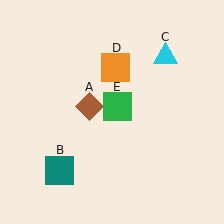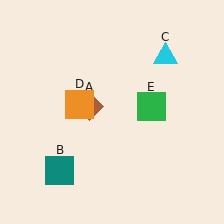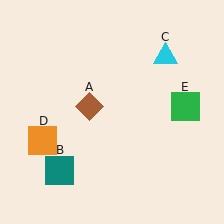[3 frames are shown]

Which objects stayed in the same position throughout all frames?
Brown diamond (object A) and teal square (object B) and cyan triangle (object C) remained stationary.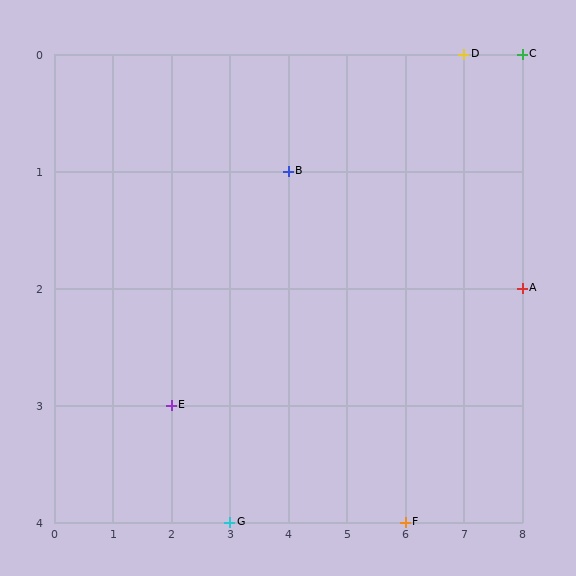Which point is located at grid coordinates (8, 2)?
Point A is at (8, 2).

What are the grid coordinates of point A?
Point A is at grid coordinates (8, 2).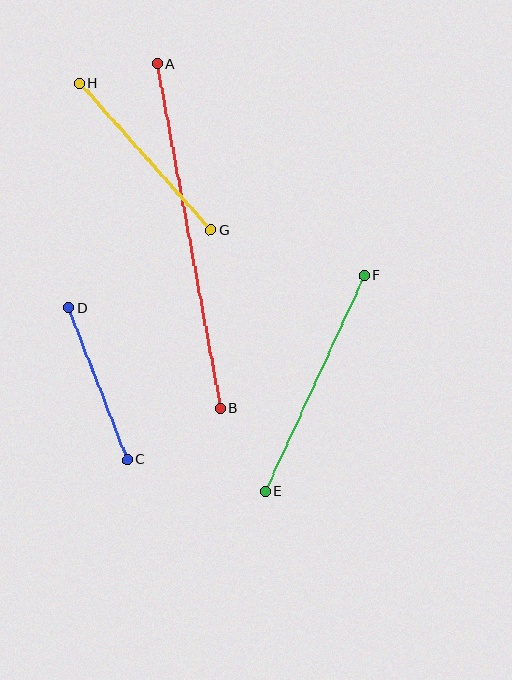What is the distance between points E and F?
The distance is approximately 237 pixels.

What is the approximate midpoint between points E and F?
The midpoint is at approximately (315, 383) pixels.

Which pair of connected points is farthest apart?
Points A and B are farthest apart.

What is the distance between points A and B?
The distance is approximately 351 pixels.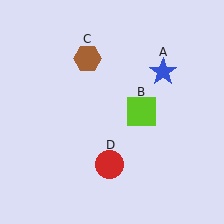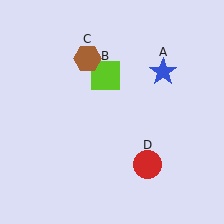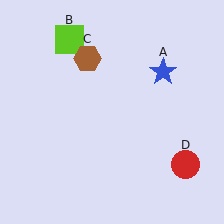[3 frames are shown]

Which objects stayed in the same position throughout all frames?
Blue star (object A) and brown hexagon (object C) remained stationary.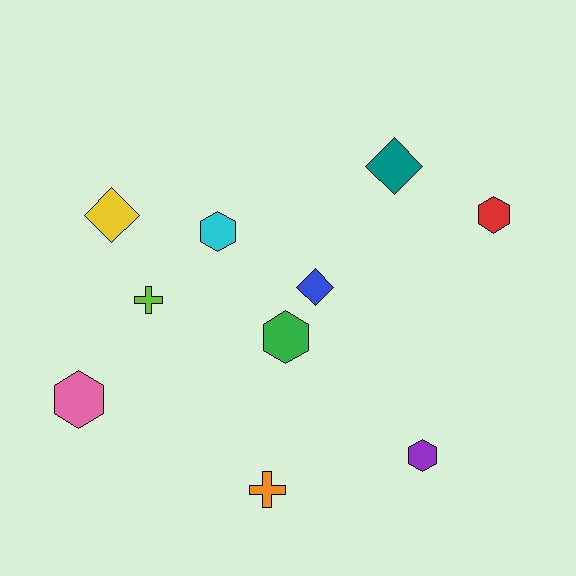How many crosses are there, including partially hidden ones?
There are 2 crosses.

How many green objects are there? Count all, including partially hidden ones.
There is 1 green object.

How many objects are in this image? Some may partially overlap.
There are 10 objects.